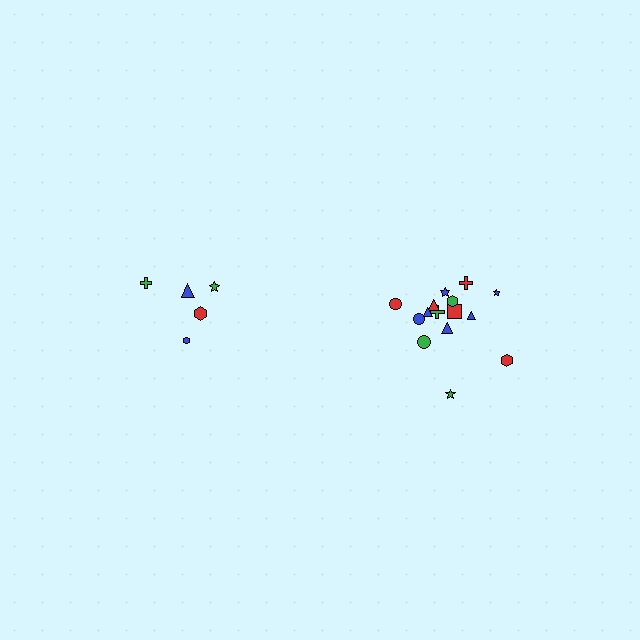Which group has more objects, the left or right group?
The right group.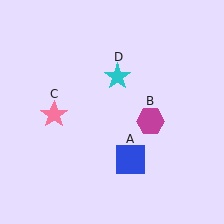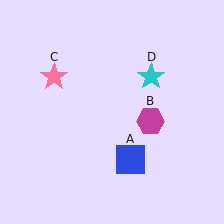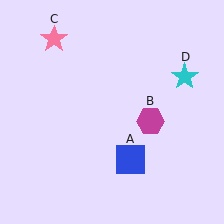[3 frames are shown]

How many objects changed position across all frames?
2 objects changed position: pink star (object C), cyan star (object D).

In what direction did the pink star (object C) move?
The pink star (object C) moved up.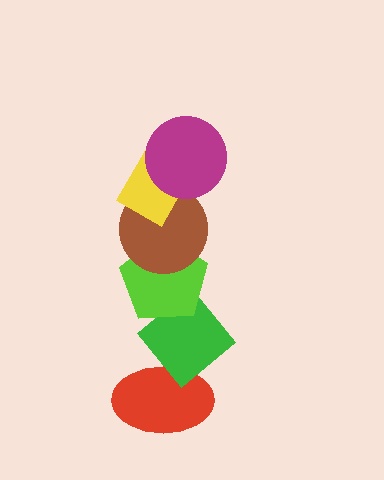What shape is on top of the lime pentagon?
The brown circle is on top of the lime pentagon.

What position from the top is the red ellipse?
The red ellipse is 6th from the top.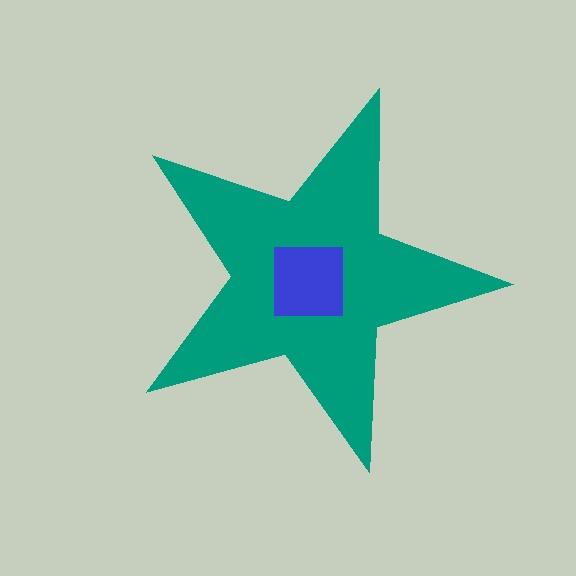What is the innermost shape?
The blue square.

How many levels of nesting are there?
2.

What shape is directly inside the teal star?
The blue square.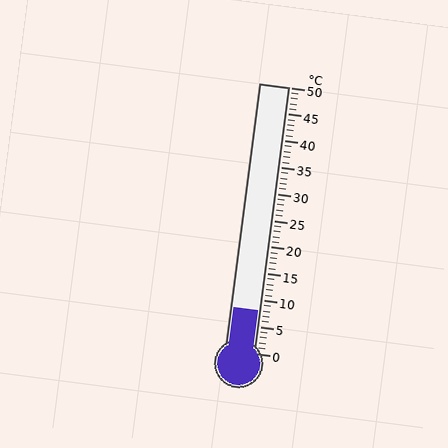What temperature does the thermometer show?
The thermometer shows approximately 8°C.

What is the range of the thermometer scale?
The thermometer scale ranges from 0°C to 50°C.